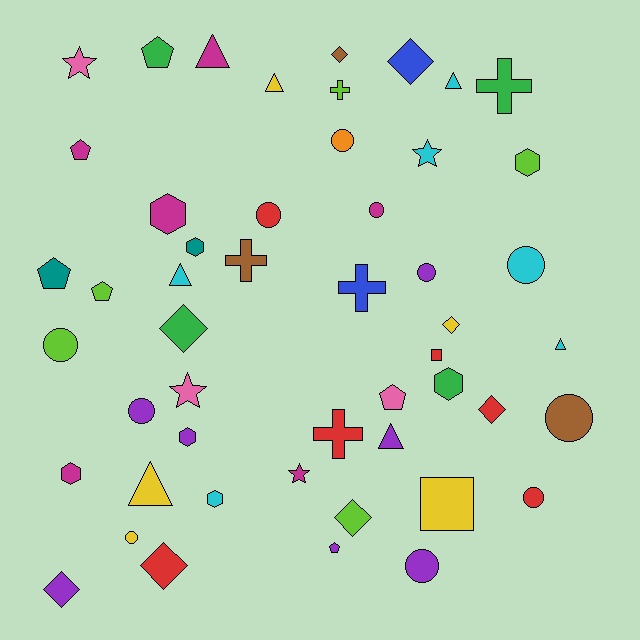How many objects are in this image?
There are 50 objects.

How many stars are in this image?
There are 4 stars.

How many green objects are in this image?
There are 4 green objects.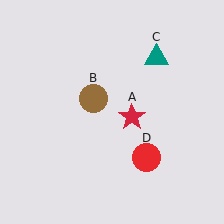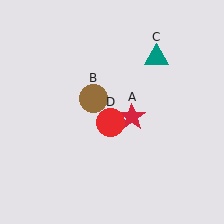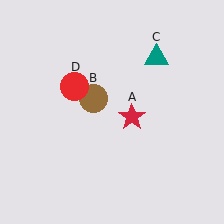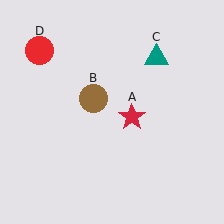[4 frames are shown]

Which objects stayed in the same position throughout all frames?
Red star (object A) and brown circle (object B) and teal triangle (object C) remained stationary.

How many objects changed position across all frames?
1 object changed position: red circle (object D).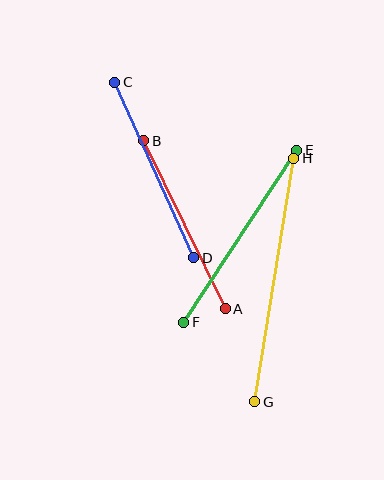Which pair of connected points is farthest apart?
Points G and H are farthest apart.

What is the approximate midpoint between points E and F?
The midpoint is at approximately (240, 236) pixels.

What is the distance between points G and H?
The distance is approximately 247 pixels.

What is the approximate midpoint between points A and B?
The midpoint is at approximately (185, 225) pixels.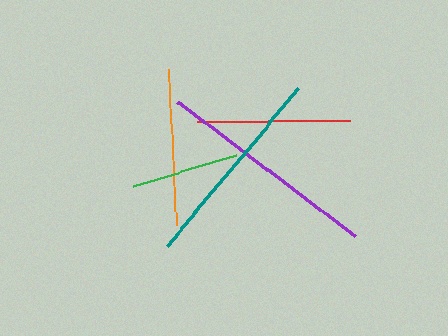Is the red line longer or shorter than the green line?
The red line is longer than the green line.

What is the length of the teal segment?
The teal segment is approximately 205 pixels long.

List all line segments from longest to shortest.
From longest to shortest: purple, teal, orange, red, green.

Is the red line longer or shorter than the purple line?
The purple line is longer than the red line.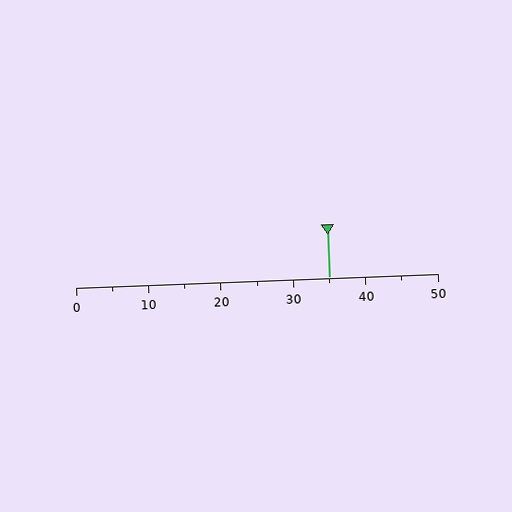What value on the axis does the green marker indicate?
The marker indicates approximately 35.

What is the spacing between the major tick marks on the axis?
The major ticks are spaced 10 apart.